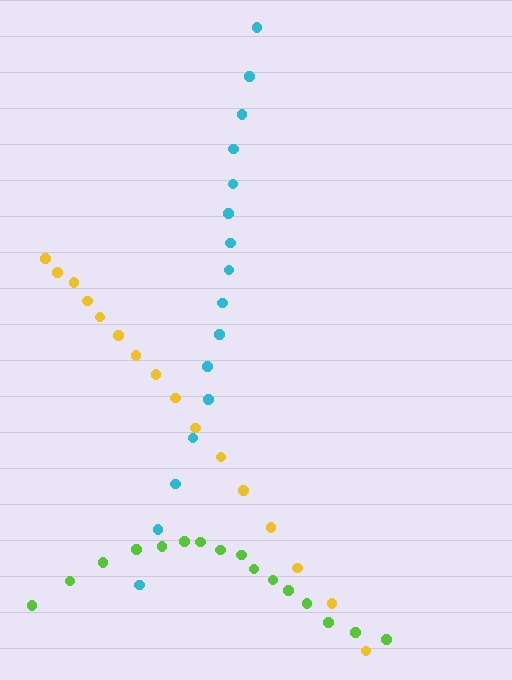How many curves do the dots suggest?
There are 3 distinct paths.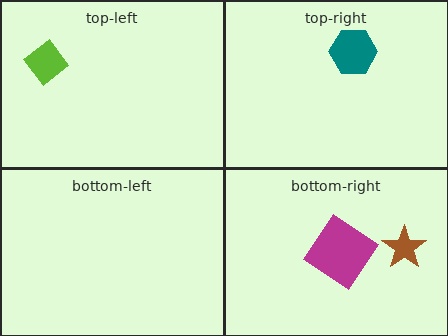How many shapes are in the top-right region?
1.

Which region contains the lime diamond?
The top-left region.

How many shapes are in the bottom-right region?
2.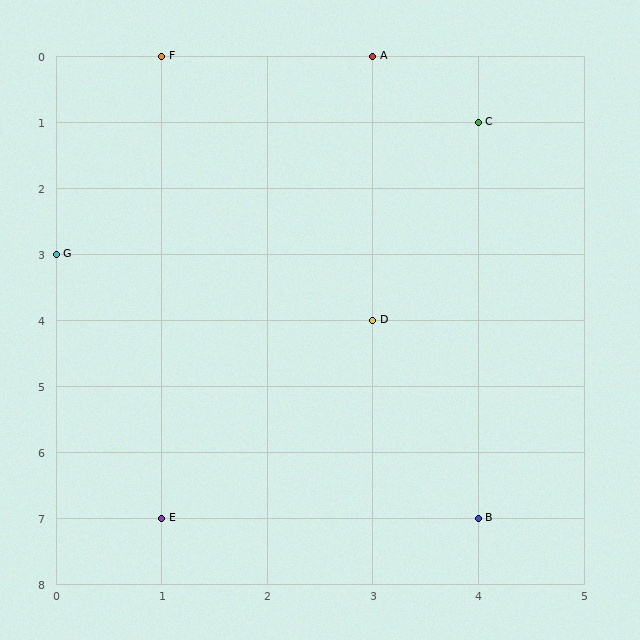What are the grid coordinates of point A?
Point A is at grid coordinates (3, 0).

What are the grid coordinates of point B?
Point B is at grid coordinates (4, 7).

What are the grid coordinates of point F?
Point F is at grid coordinates (1, 0).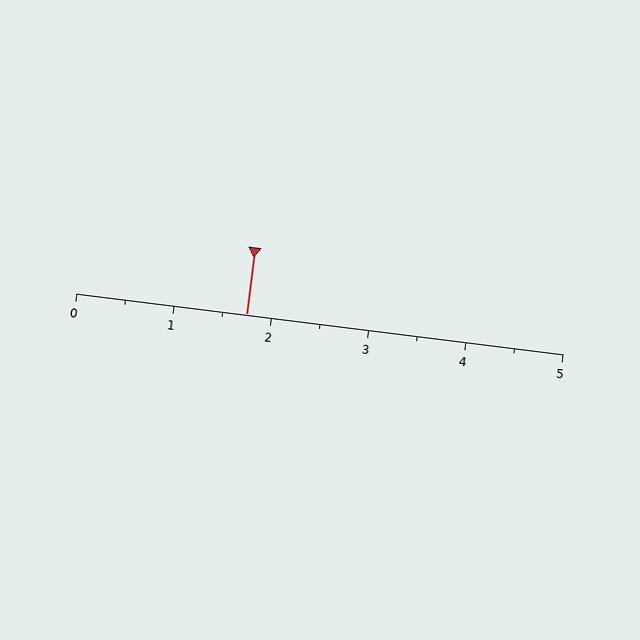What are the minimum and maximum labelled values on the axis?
The axis runs from 0 to 5.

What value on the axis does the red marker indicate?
The marker indicates approximately 1.8.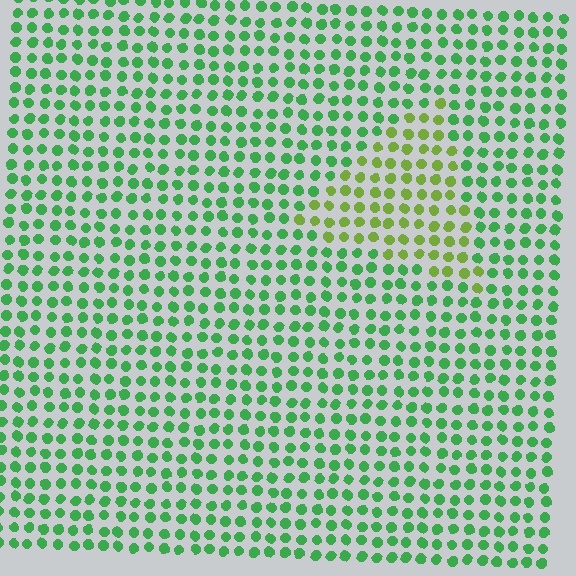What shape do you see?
I see a triangle.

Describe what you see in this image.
The image is filled with small green elements in a uniform arrangement. A triangle-shaped region is visible where the elements are tinted to a slightly different hue, forming a subtle color boundary.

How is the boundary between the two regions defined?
The boundary is defined purely by a slight shift in hue (about 42 degrees). Spacing, size, and orientation are identical on both sides.